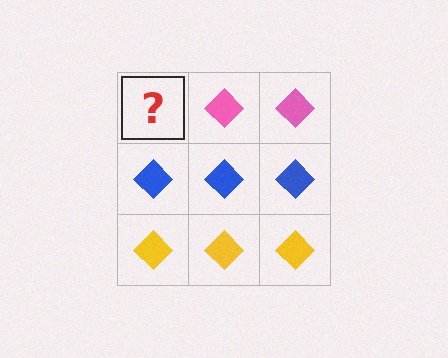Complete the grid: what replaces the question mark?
The question mark should be replaced with a pink diamond.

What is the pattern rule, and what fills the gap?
The rule is that each row has a consistent color. The gap should be filled with a pink diamond.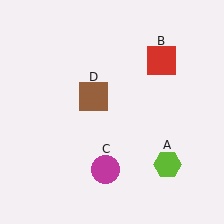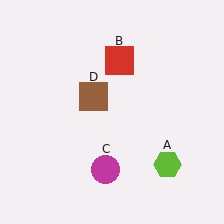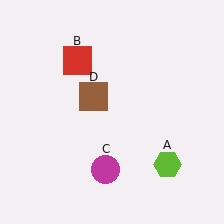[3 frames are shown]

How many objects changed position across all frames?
1 object changed position: red square (object B).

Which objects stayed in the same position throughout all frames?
Lime hexagon (object A) and magenta circle (object C) and brown square (object D) remained stationary.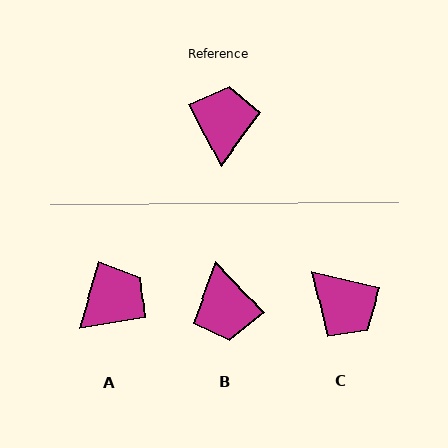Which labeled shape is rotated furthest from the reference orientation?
B, about 164 degrees away.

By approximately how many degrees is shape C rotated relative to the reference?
Approximately 130 degrees clockwise.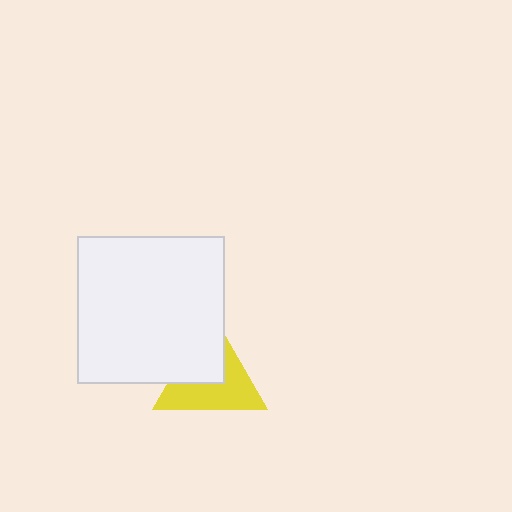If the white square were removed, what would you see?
You would see the complete yellow triangle.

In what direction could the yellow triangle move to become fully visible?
The yellow triangle could move toward the lower-right. That would shift it out from behind the white square entirely.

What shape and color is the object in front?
The object in front is a white square.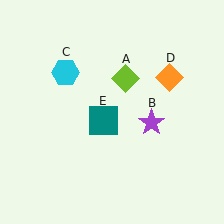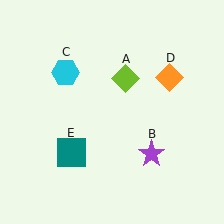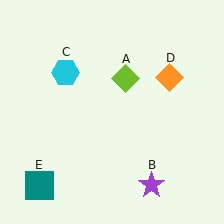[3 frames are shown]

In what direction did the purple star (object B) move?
The purple star (object B) moved down.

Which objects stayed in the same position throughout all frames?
Lime diamond (object A) and cyan hexagon (object C) and orange diamond (object D) remained stationary.